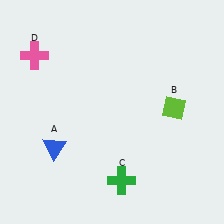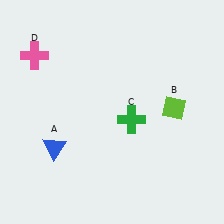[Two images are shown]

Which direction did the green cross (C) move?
The green cross (C) moved up.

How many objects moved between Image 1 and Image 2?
1 object moved between the two images.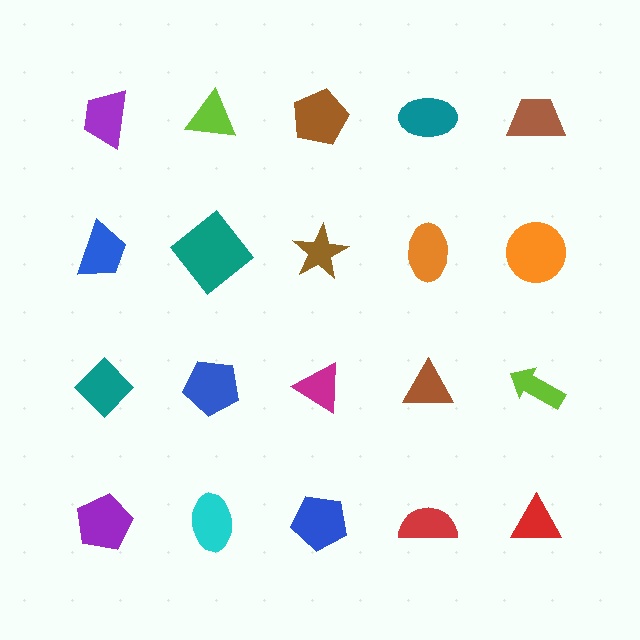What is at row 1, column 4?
A teal ellipse.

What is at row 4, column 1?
A purple pentagon.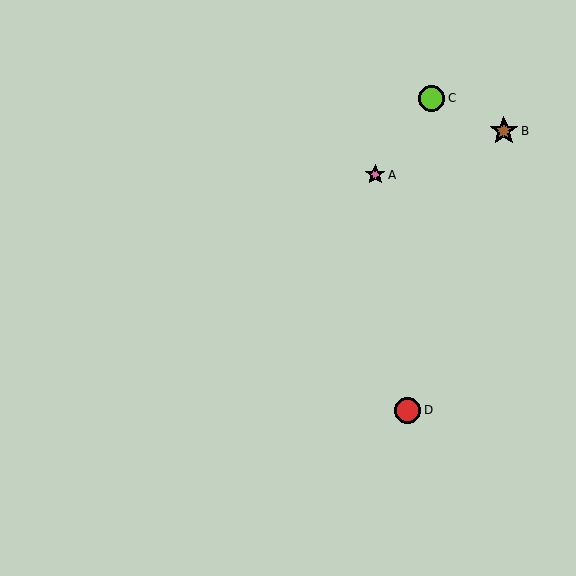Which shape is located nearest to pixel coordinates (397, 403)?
The red circle (labeled D) at (408, 410) is nearest to that location.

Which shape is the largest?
The brown star (labeled B) is the largest.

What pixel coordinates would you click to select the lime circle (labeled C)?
Click at (432, 98) to select the lime circle C.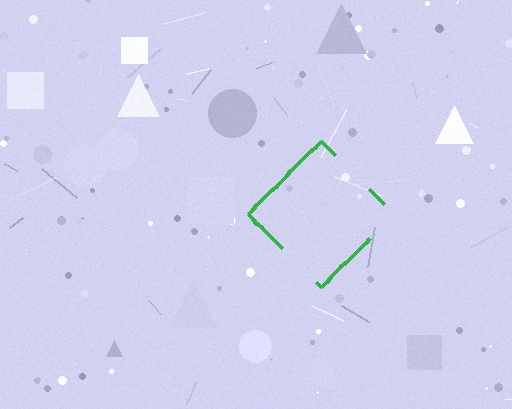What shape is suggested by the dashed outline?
The dashed outline suggests a diamond.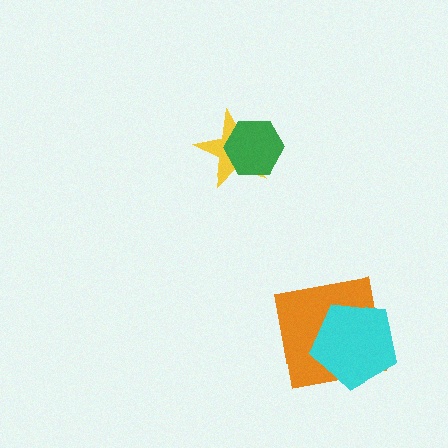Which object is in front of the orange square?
The cyan pentagon is in front of the orange square.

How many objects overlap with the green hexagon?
1 object overlaps with the green hexagon.